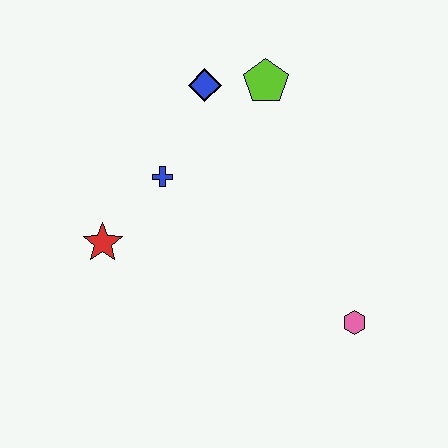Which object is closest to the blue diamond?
The lime pentagon is closest to the blue diamond.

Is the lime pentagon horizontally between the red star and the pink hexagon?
Yes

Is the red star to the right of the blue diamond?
No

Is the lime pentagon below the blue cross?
No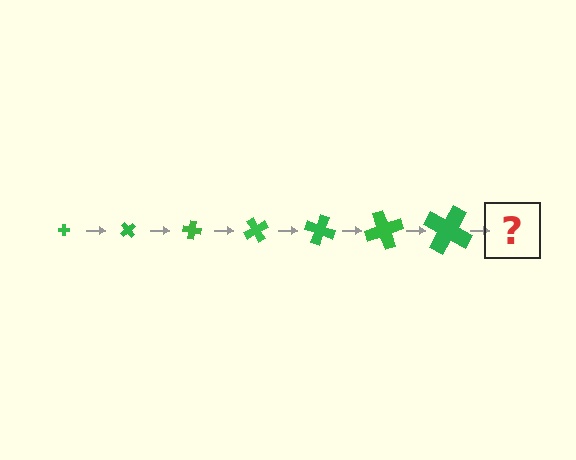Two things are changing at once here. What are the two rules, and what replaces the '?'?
The two rules are that the cross grows larger each step and it rotates 50 degrees each step. The '?' should be a cross, larger than the previous one and rotated 350 degrees from the start.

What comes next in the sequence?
The next element should be a cross, larger than the previous one and rotated 350 degrees from the start.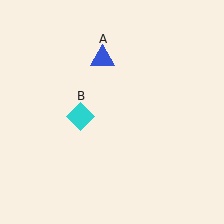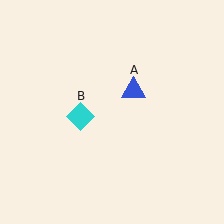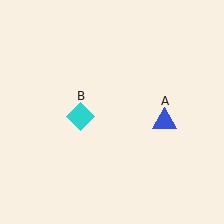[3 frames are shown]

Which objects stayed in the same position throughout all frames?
Cyan diamond (object B) remained stationary.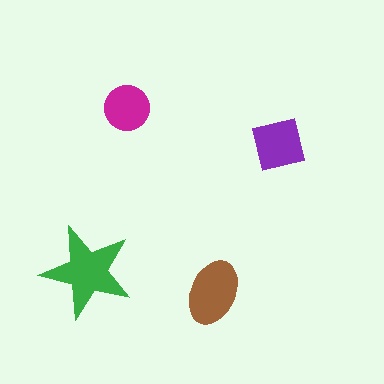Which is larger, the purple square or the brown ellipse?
The brown ellipse.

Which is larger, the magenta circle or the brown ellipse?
The brown ellipse.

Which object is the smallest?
The magenta circle.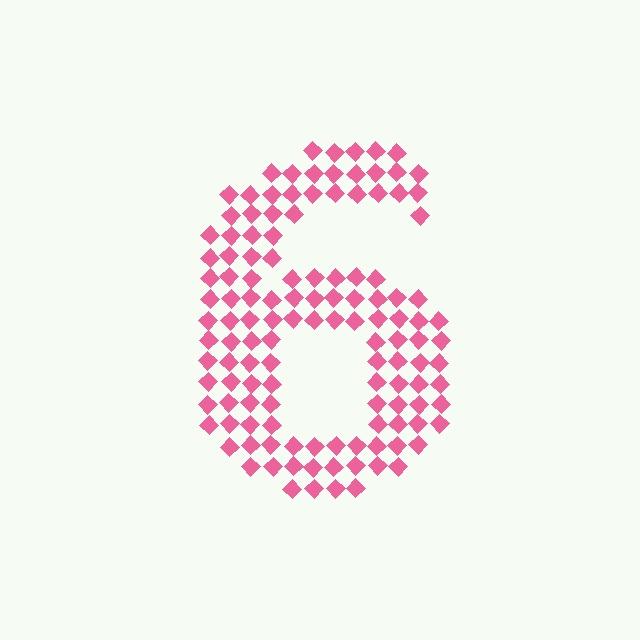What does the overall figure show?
The overall figure shows the digit 6.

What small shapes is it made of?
It is made of small diamonds.